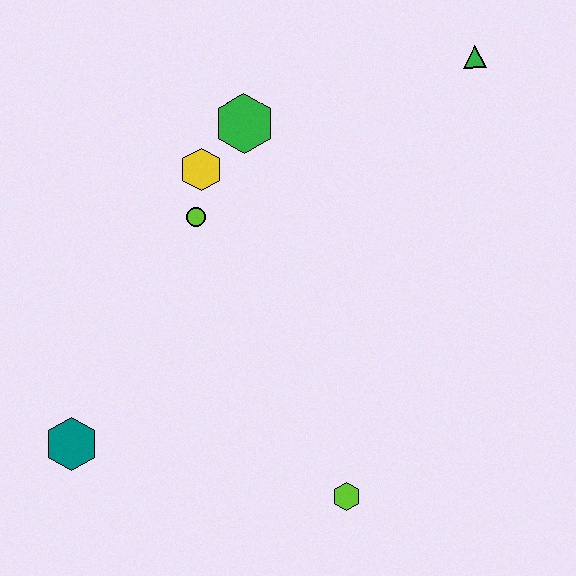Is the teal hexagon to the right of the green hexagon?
No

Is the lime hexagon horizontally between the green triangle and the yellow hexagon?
Yes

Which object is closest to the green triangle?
The green hexagon is closest to the green triangle.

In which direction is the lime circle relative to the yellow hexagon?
The lime circle is below the yellow hexagon.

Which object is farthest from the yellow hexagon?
The lime hexagon is farthest from the yellow hexagon.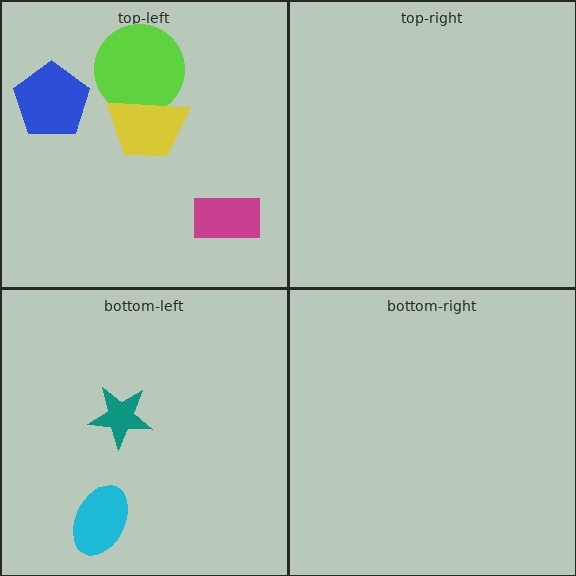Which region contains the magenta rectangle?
The top-left region.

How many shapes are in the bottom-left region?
2.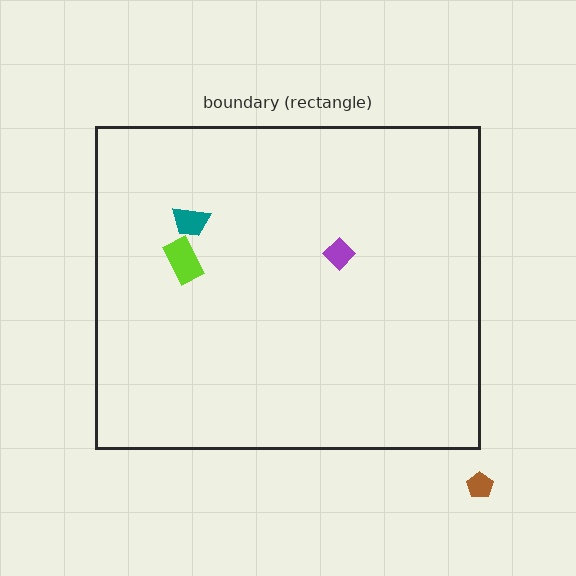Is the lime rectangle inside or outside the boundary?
Inside.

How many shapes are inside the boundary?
3 inside, 1 outside.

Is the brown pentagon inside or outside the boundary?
Outside.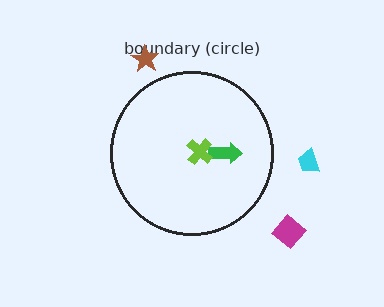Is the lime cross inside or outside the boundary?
Inside.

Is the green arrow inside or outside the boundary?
Inside.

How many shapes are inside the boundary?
2 inside, 3 outside.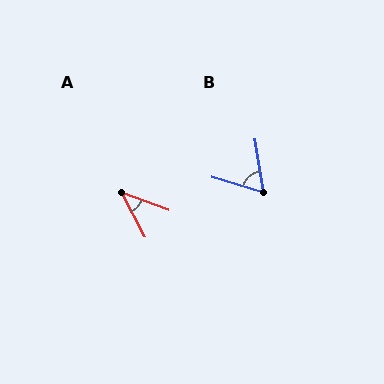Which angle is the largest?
B, at approximately 65 degrees.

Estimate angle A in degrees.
Approximately 42 degrees.